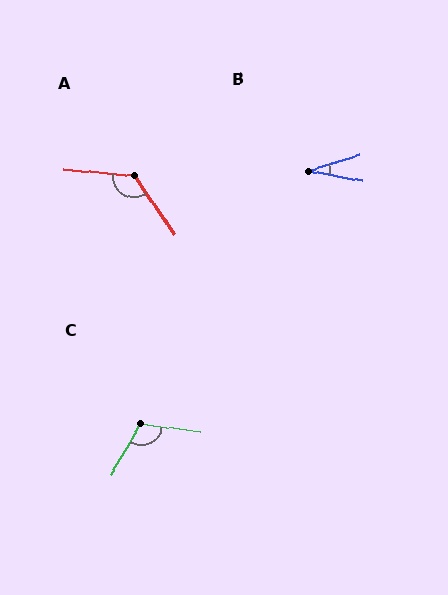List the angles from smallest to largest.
B (27°), C (112°), A (130°).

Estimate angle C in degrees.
Approximately 112 degrees.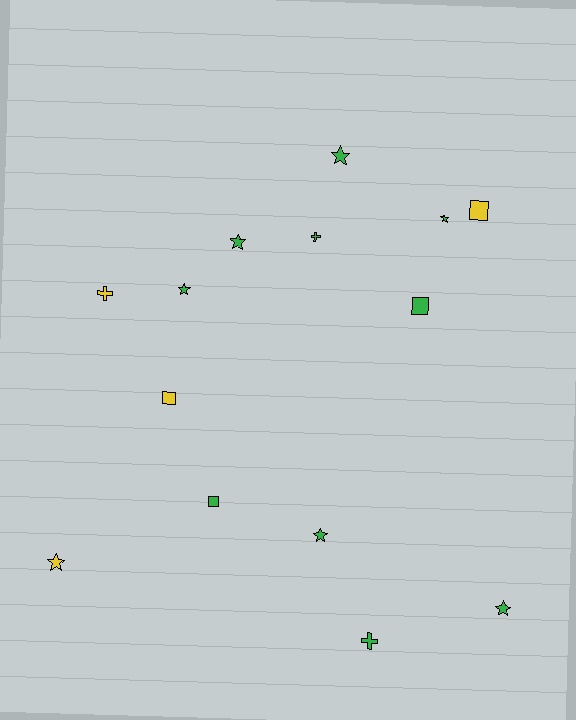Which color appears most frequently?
Green, with 10 objects.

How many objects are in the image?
There are 14 objects.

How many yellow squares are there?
There are 2 yellow squares.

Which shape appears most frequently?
Star, with 7 objects.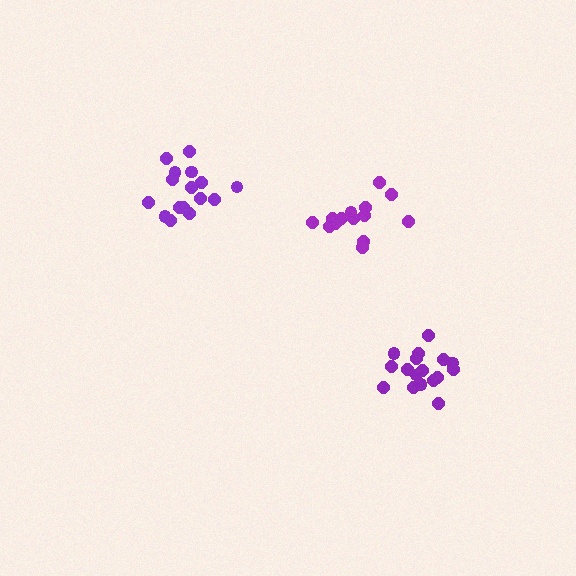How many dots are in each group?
Group 1: 16 dots, Group 2: 14 dots, Group 3: 17 dots (47 total).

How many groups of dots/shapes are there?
There are 3 groups.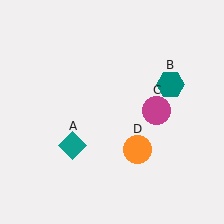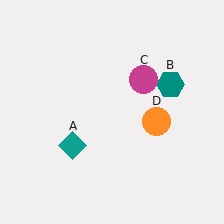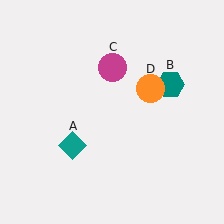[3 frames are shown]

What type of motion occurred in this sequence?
The magenta circle (object C), orange circle (object D) rotated counterclockwise around the center of the scene.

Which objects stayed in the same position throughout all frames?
Teal diamond (object A) and teal hexagon (object B) remained stationary.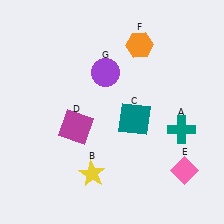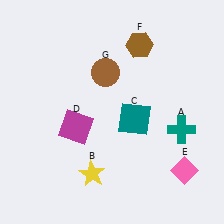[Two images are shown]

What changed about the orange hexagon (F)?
In Image 1, F is orange. In Image 2, it changed to brown.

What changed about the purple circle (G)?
In Image 1, G is purple. In Image 2, it changed to brown.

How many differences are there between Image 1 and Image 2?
There are 2 differences between the two images.